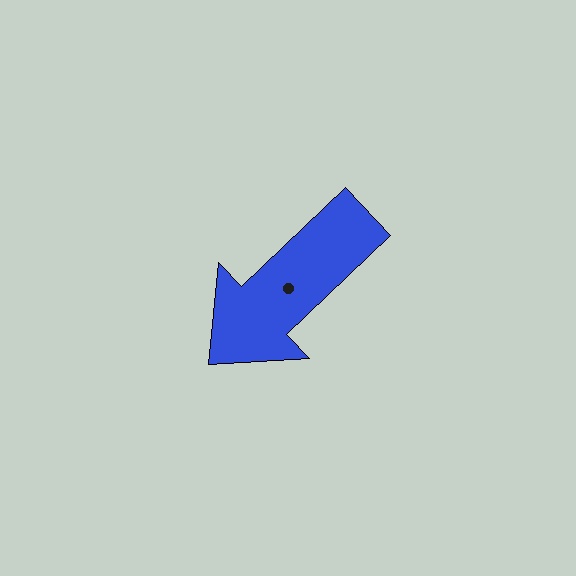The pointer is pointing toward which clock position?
Roughly 8 o'clock.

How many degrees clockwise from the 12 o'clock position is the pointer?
Approximately 226 degrees.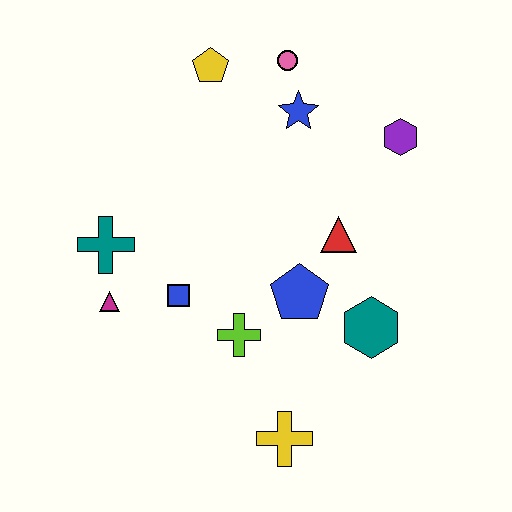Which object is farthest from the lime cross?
The pink circle is farthest from the lime cross.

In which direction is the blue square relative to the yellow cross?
The blue square is above the yellow cross.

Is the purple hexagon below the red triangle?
No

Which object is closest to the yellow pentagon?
The pink circle is closest to the yellow pentagon.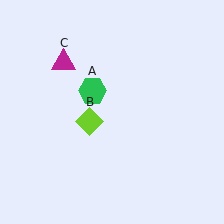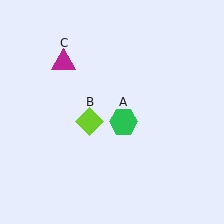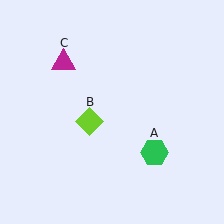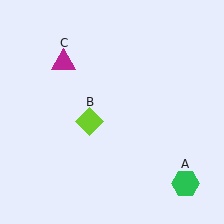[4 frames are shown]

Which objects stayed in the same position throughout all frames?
Lime diamond (object B) and magenta triangle (object C) remained stationary.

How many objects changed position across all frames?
1 object changed position: green hexagon (object A).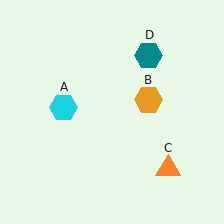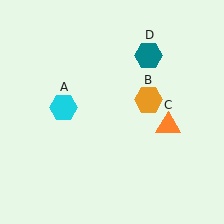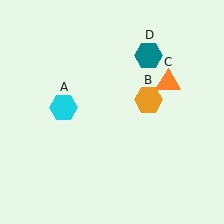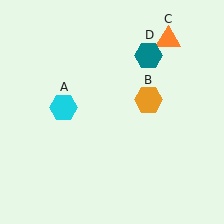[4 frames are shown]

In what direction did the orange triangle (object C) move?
The orange triangle (object C) moved up.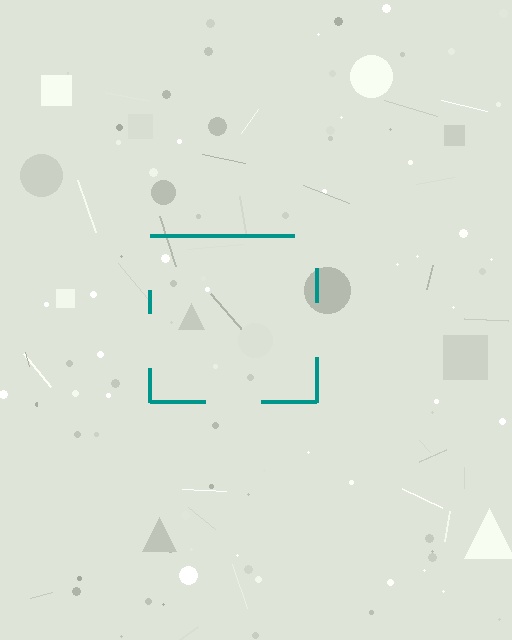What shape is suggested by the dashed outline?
The dashed outline suggests a square.